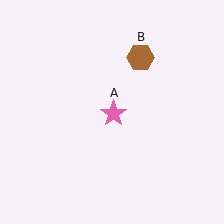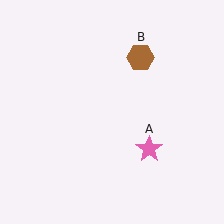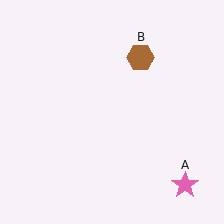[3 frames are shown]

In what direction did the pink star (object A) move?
The pink star (object A) moved down and to the right.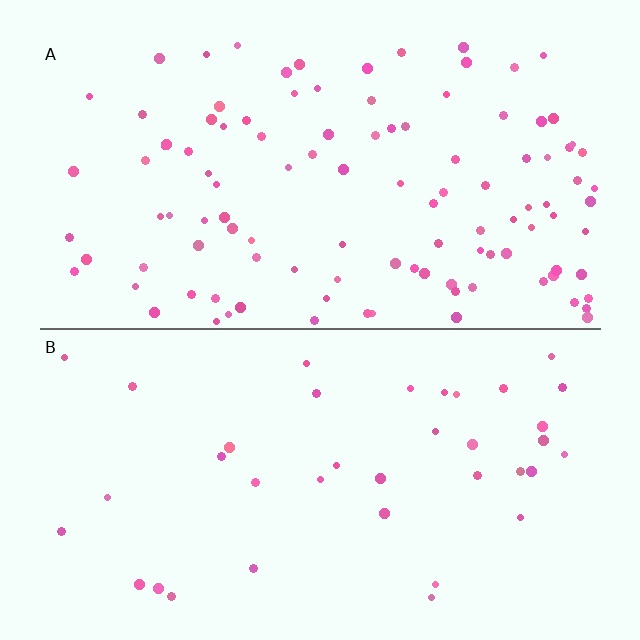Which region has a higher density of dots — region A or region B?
A (the top).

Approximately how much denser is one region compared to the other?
Approximately 2.9× — region A over region B.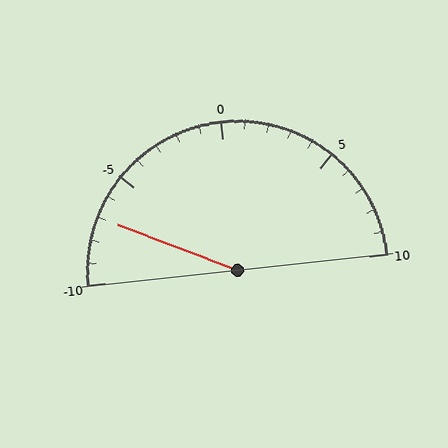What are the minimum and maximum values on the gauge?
The gauge ranges from -10 to 10.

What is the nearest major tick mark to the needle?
The nearest major tick mark is -5.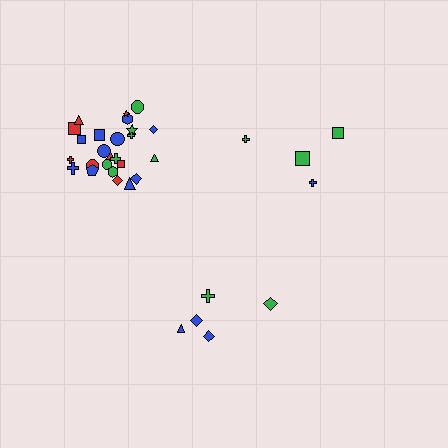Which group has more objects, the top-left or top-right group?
The top-left group.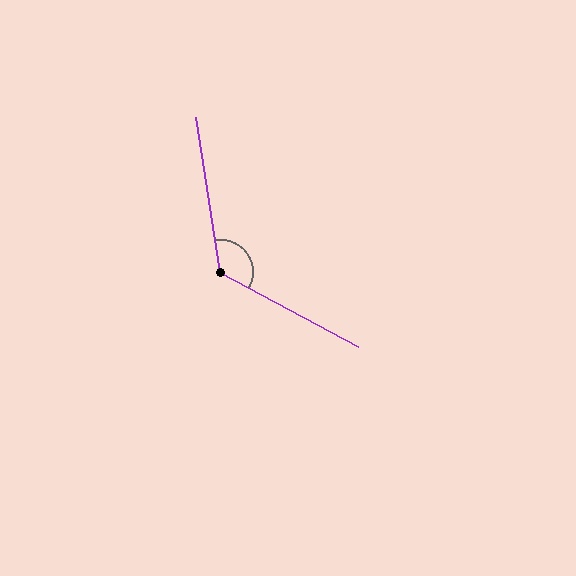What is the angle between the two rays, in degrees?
Approximately 127 degrees.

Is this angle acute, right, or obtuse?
It is obtuse.